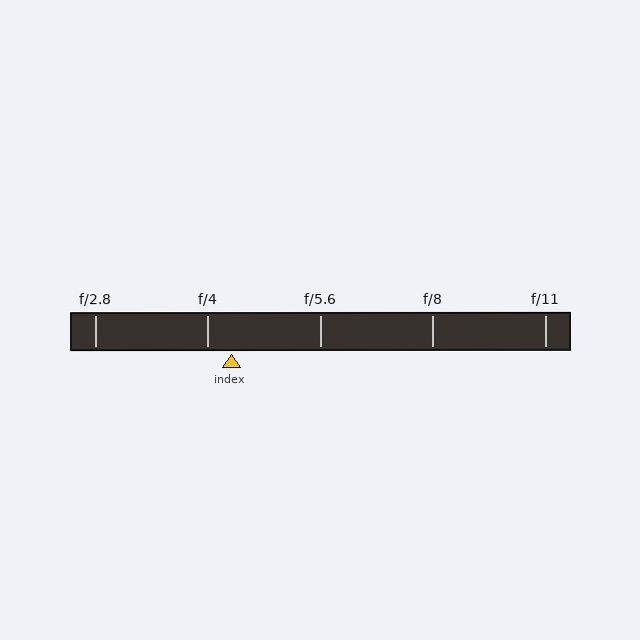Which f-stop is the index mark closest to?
The index mark is closest to f/4.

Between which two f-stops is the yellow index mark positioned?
The index mark is between f/4 and f/5.6.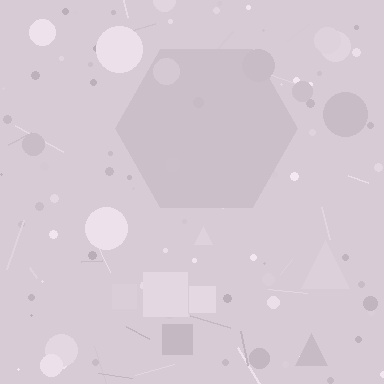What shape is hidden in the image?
A hexagon is hidden in the image.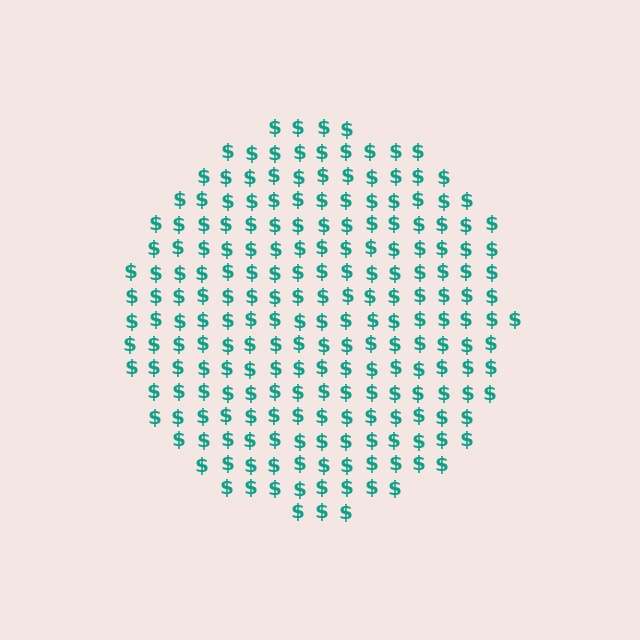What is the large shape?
The large shape is a circle.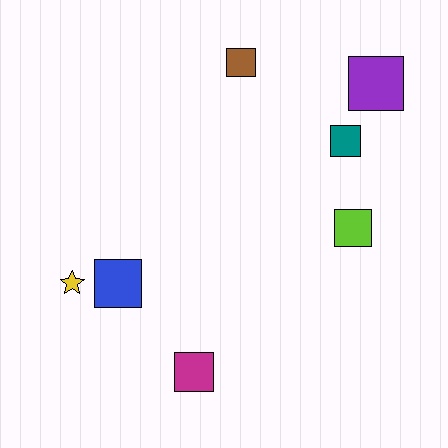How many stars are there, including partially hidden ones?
There is 1 star.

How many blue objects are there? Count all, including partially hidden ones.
There is 1 blue object.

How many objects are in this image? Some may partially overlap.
There are 7 objects.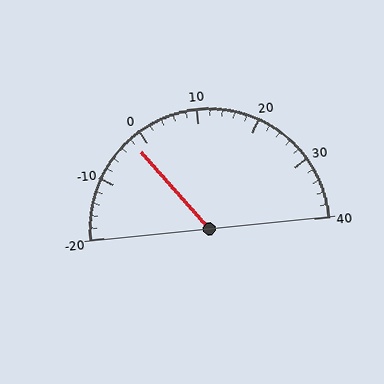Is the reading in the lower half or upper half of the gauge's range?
The reading is in the lower half of the range (-20 to 40).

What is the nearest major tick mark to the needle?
The nearest major tick mark is 0.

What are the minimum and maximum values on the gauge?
The gauge ranges from -20 to 40.